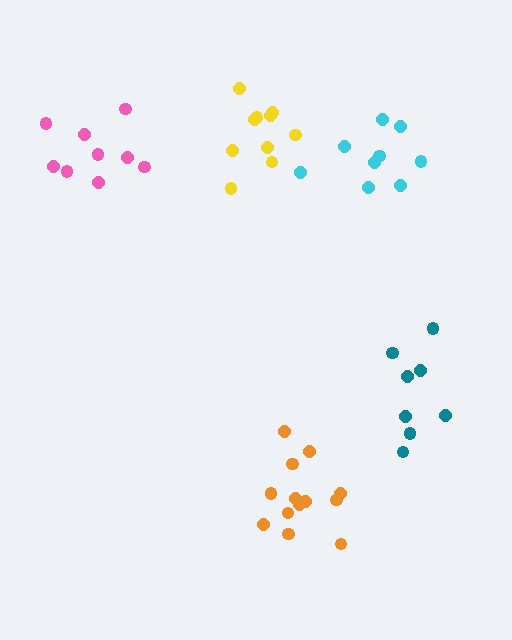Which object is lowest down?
The orange cluster is bottommost.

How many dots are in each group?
Group 1: 10 dots, Group 2: 13 dots, Group 3: 9 dots, Group 4: 9 dots, Group 5: 8 dots (49 total).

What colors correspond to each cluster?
The clusters are colored: yellow, orange, cyan, pink, teal.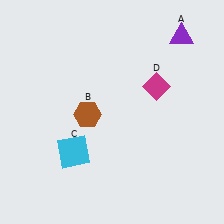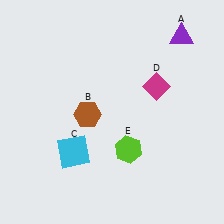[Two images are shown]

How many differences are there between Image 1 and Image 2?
There is 1 difference between the two images.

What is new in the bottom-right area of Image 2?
A lime hexagon (E) was added in the bottom-right area of Image 2.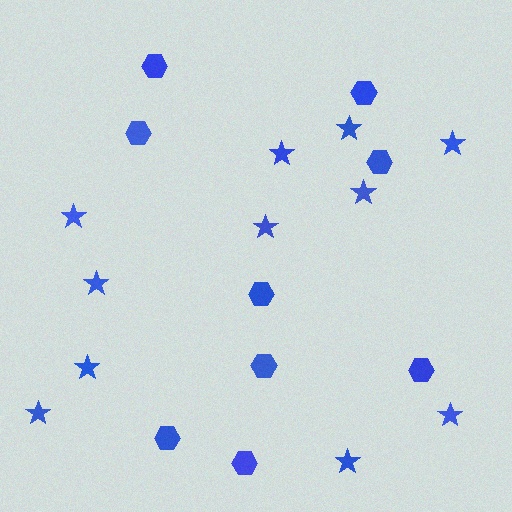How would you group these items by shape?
There are 2 groups: one group of hexagons (9) and one group of stars (11).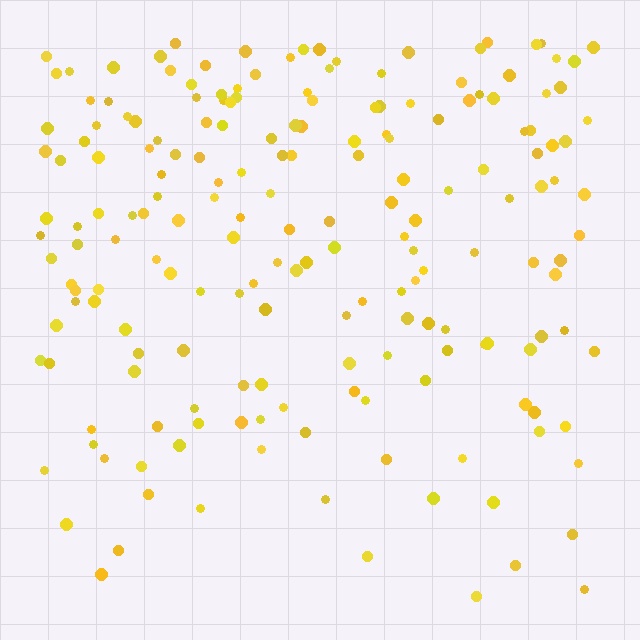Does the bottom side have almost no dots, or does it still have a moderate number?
Still a moderate number, just noticeably fewer than the top.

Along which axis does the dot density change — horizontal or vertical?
Vertical.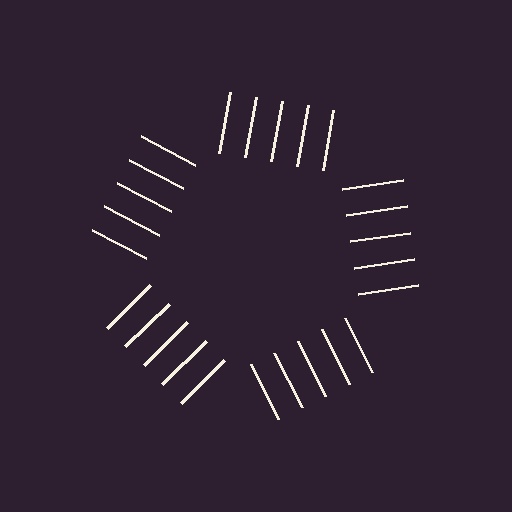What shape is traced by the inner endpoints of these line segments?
An illusory pentagon — the line segments terminate on its edges but no continuous stroke is drawn.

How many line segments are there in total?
25 — 5 along each of the 5 edges.